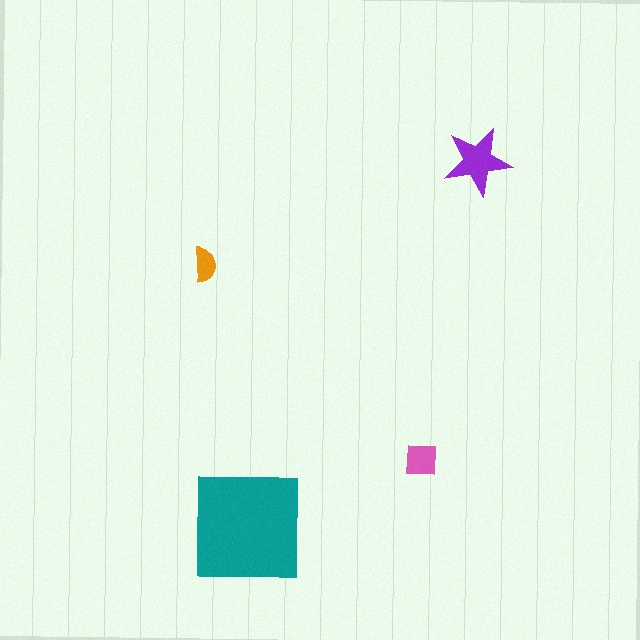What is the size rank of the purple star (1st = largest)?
2nd.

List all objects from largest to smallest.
The teal square, the purple star, the pink square, the orange semicircle.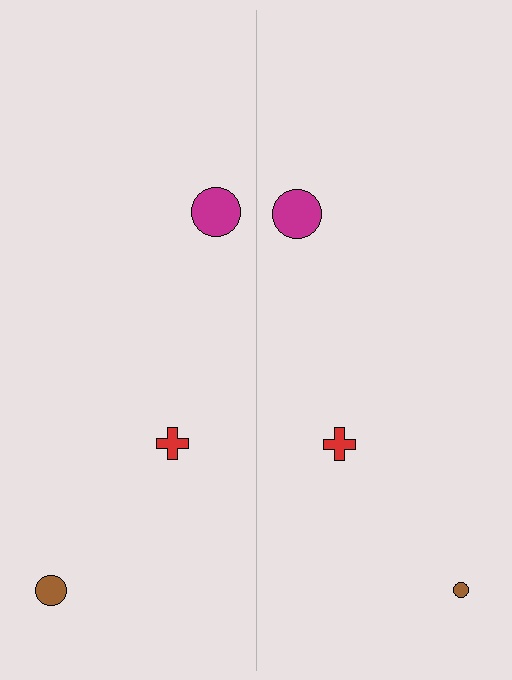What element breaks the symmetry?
The brown circle on the right side has a different size than its mirror counterpart.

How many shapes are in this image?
There are 6 shapes in this image.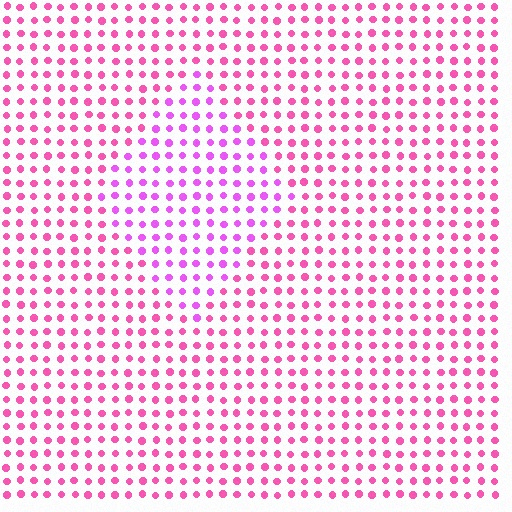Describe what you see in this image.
The image is filled with small pink elements in a uniform arrangement. A diamond-shaped region is visible where the elements are tinted to a slightly different hue, forming a subtle color boundary.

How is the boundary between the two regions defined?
The boundary is defined purely by a slight shift in hue (about 30 degrees). Spacing, size, and orientation are identical on both sides.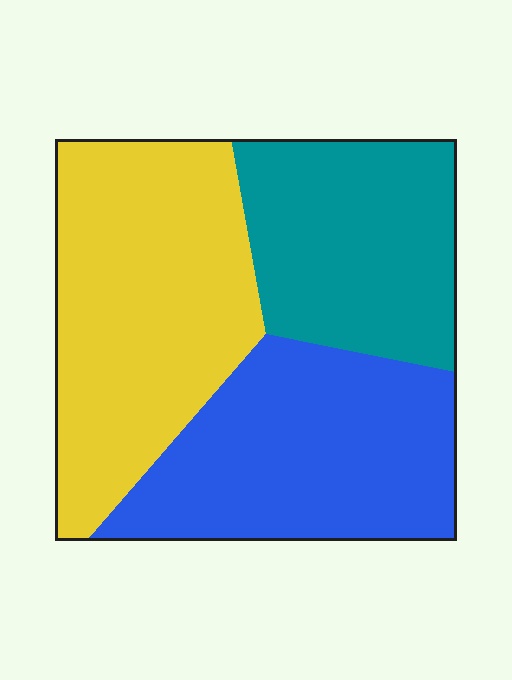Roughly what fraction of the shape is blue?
Blue covers 34% of the shape.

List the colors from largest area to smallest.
From largest to smallest: yellow, blue, teal.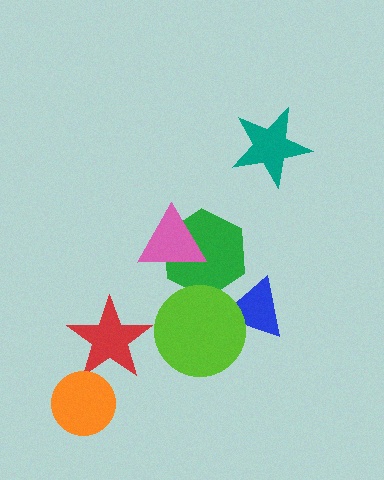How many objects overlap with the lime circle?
2 objects overlap with the lime circle.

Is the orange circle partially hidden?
No, no other shape covers it.